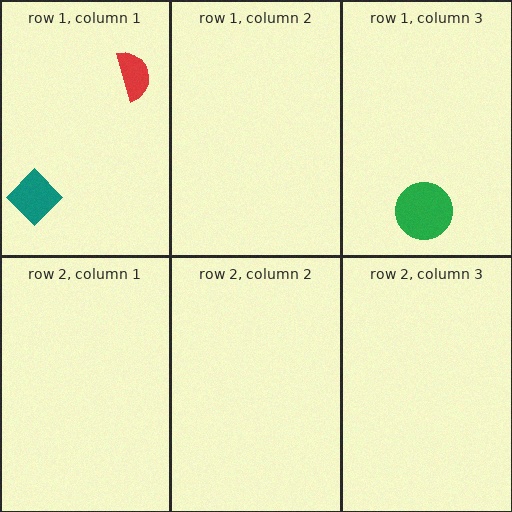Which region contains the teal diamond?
The row 1, column 1 region.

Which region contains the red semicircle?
The row 1, column 1 region.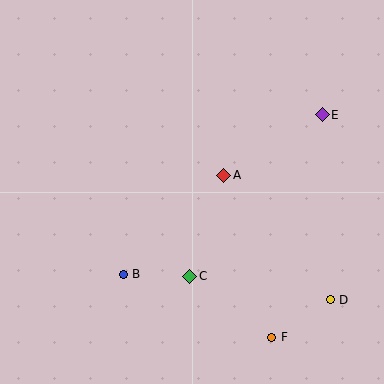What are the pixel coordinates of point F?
Point F is at (272, 337).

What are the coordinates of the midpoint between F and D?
The midpoint between F and D is at (301, 319).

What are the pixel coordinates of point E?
Point E is at (322, 115).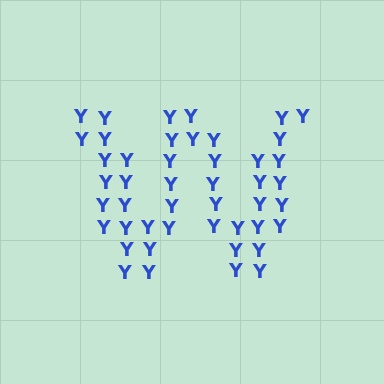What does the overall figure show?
The overall figure shows the letter W.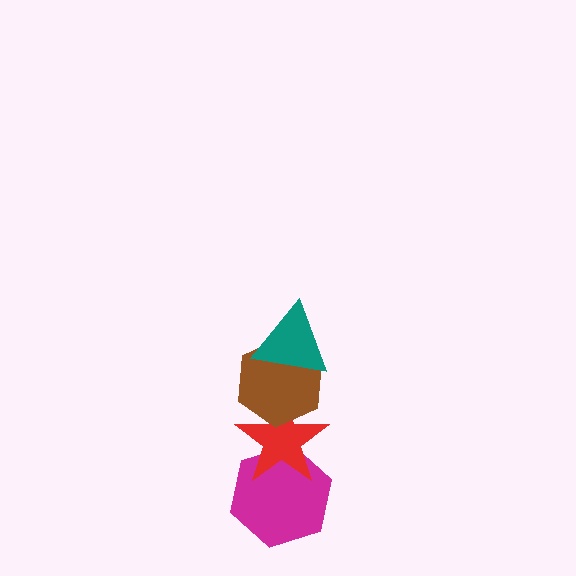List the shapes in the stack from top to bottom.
From top to bottom: the teal triangle, the brown hexagon, the red star, the magenta hexagon.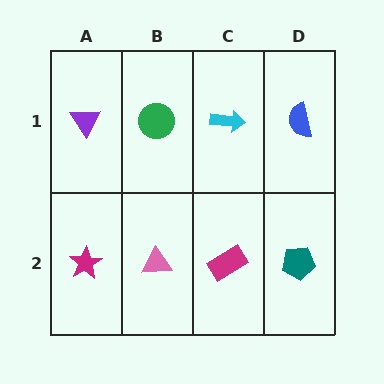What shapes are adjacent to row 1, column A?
A magenta star (row 2, column A), a green circle (row 1, column B).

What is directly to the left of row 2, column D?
A magenta rectangle.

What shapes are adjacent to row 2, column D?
A blue semicircle (row 1, column D), a magenta rectangle (row 2, column C).